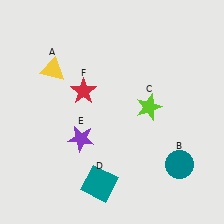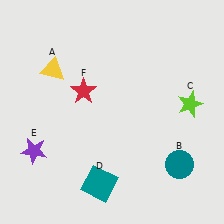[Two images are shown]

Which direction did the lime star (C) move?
The lime star (C) moved right.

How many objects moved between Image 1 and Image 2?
2 objects moved between the two images.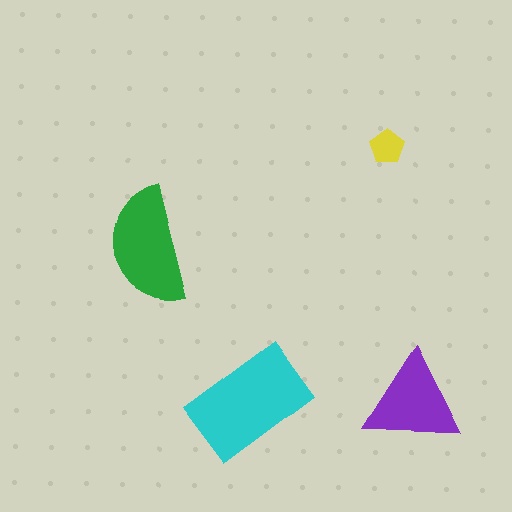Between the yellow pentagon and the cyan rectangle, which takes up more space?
The cyan rectangle.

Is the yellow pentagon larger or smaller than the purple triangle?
Smaller.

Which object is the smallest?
The yellow pentagon.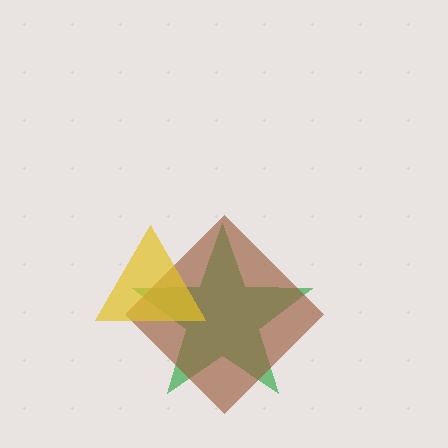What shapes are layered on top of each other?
The layered shapes are: a green star, a brown diamond, a yellow triangle.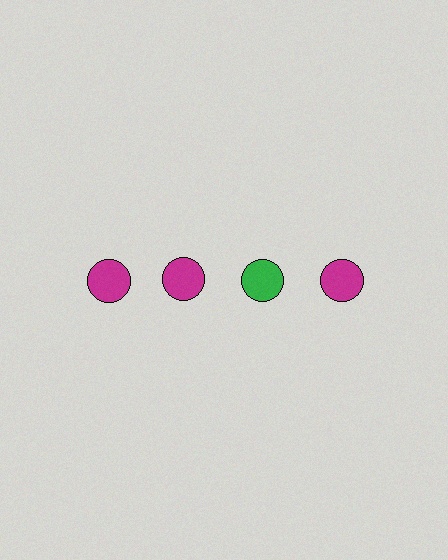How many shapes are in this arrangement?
There are 4 shapes arranged in a grid pattern.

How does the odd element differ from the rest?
It has a different color: green instead of magenta.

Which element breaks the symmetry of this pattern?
The green circle in the top row, center column breaks the symmetry. All other shapes are magenta circles.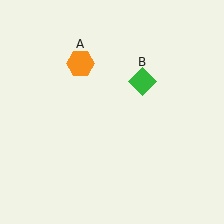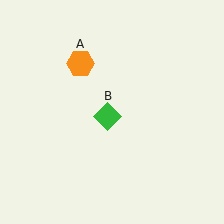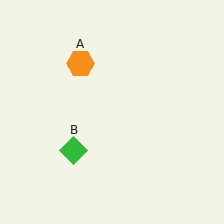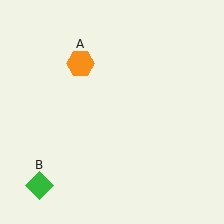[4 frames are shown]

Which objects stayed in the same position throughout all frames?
Orange hexagon (object A) remained stationary.